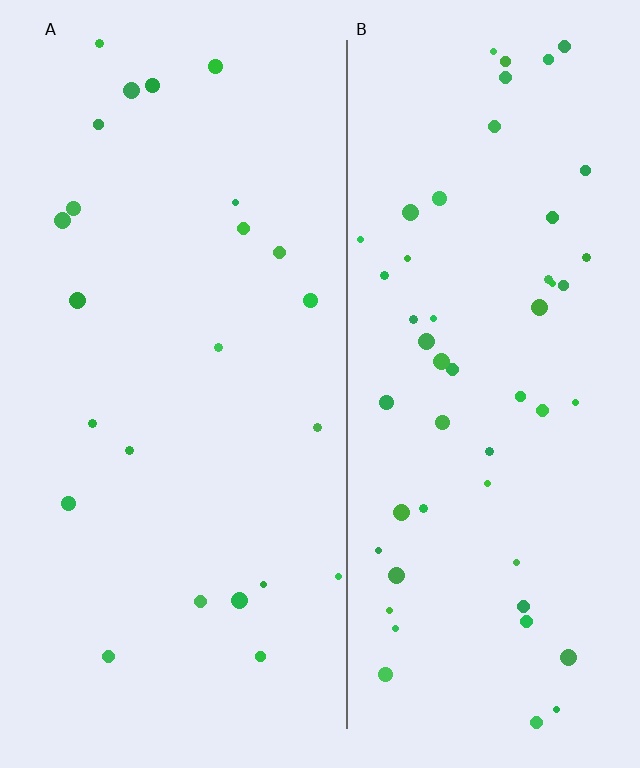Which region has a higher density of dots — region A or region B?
B (the right).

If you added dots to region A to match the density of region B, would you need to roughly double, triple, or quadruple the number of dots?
Approximately double.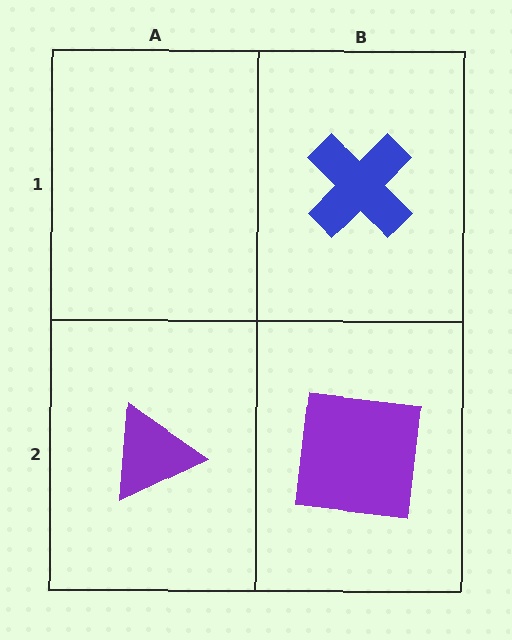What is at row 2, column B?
A purple square.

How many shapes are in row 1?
1 shape.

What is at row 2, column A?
A purple triangle.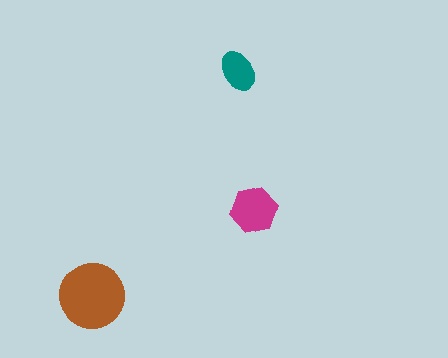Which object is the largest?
The brown circle.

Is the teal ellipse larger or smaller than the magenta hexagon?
Smaller.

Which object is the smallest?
The teal ellipse.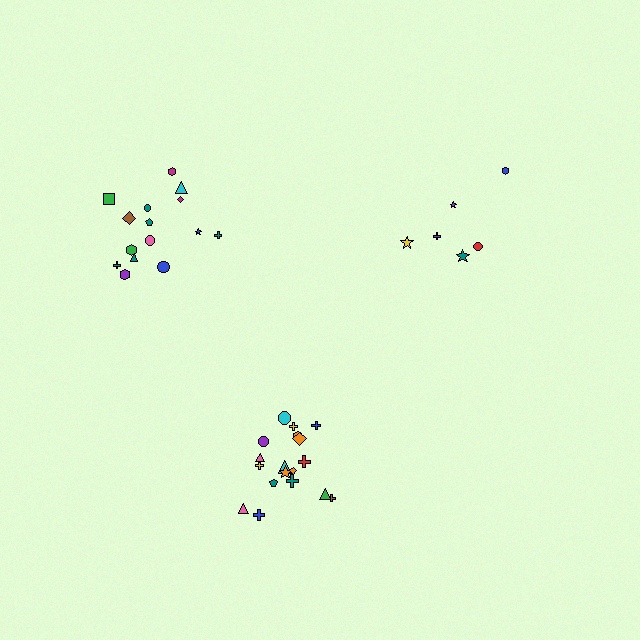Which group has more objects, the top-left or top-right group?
The top-left group.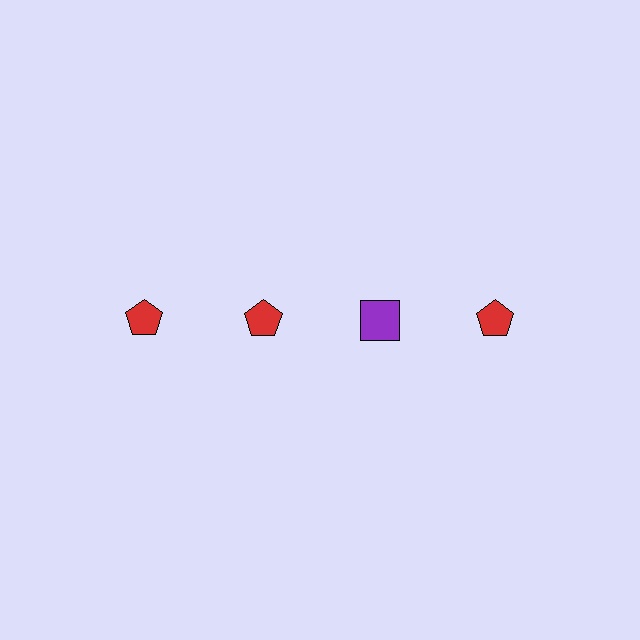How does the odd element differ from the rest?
It differs in both color (purple instead of red) and shape (square instead of pentagon).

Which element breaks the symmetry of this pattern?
The purple square in the top row, center column breaks the symmetry. All other shapes are red pentagons.